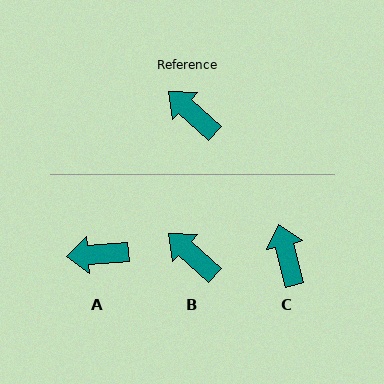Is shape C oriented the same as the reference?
No, it is off by about 33 degrees.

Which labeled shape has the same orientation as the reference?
B.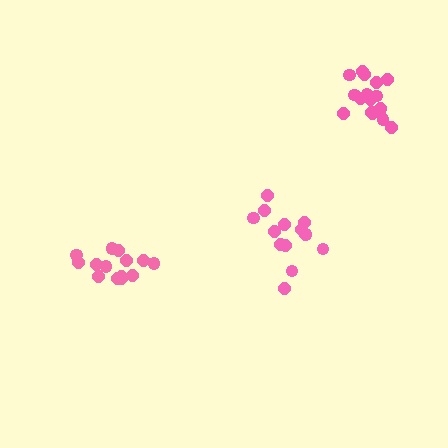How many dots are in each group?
Group 1: 14 dots, Group 2: 14 dots, Group 3: 17 dots (45 total).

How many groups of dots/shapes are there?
There are 3 groups.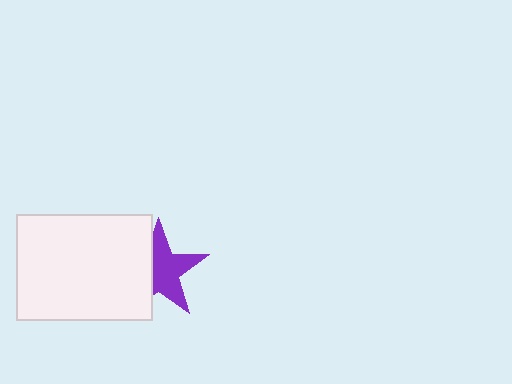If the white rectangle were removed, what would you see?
You would see the complete purple star.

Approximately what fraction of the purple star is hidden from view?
Roughly 39% of the purple star is hidden behind the white rectangle.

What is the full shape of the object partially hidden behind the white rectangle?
The partially hidden object is a purple star.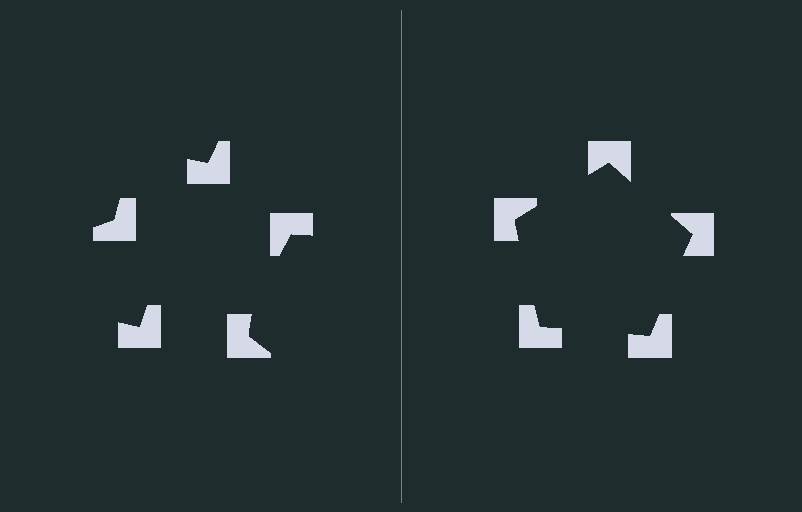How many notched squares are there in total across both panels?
10 — 5 on each side.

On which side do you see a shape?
An illusory pentagon appears on the right side. On the left side the wedge cuts are rotated, so no coherent shape forms.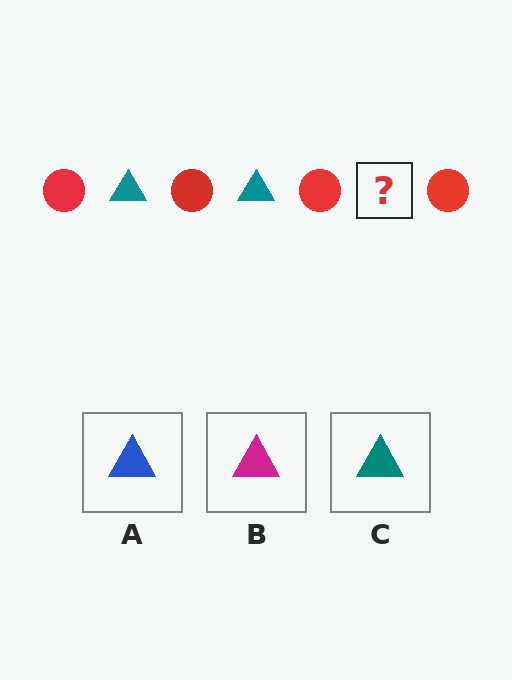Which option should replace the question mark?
Option C.